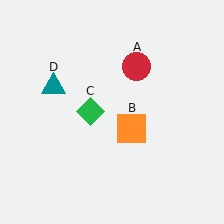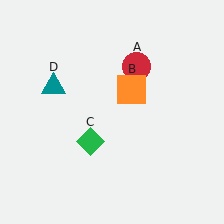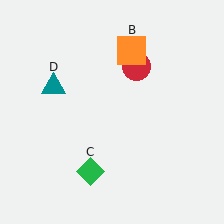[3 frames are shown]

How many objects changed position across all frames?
2 objects changed position: orange square (object B), green diamond (object C).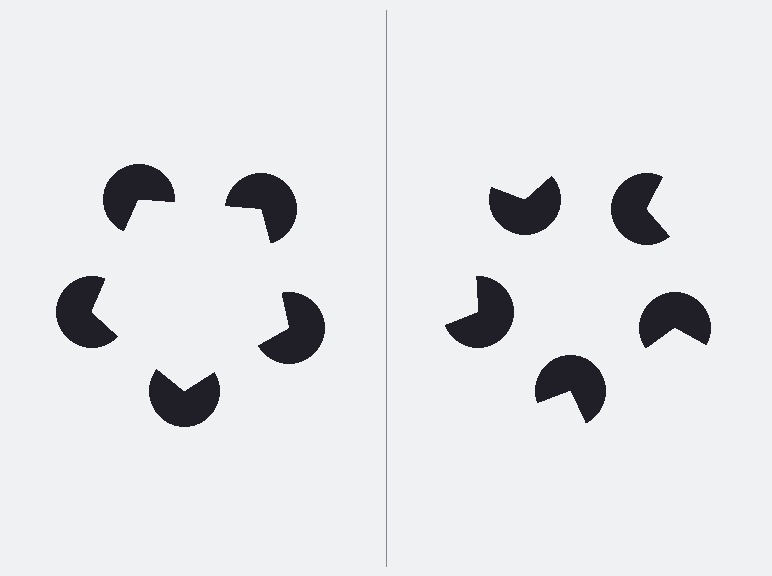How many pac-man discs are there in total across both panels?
10 — 5 on each side.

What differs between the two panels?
The pac-man discs are positioned identically on both sides; only the wedge orientations differ. On the left they align to a pentagon; on the right they are misaligned.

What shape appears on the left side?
An illusory pentagon.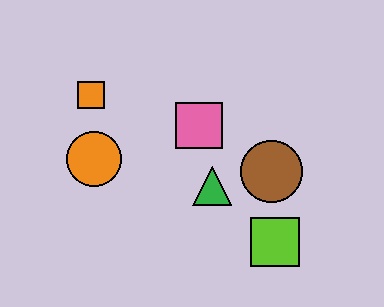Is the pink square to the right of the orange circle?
Yes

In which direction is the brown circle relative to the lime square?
The brown circle is above the lime square.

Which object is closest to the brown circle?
The green triangle is closest to the brown circle.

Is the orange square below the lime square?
No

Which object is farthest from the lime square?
The orange square is farthest from the lime square.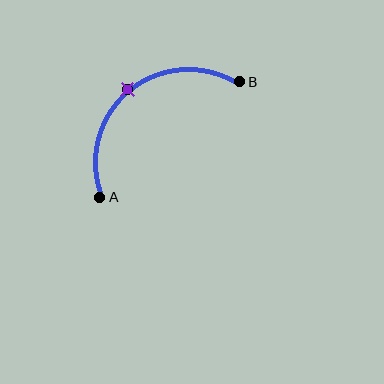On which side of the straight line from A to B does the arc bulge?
The arc bulges above and to the left of the straight line connecting A and B.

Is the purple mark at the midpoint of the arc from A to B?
Yes. The purple mark lies on the arc at equal arc-length from both A and B — it is the arc midpoint.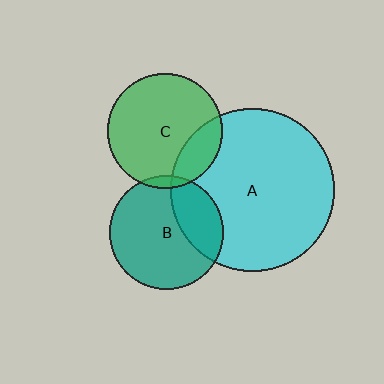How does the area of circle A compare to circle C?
Approximately 2.0 times.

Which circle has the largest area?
Circle A (cyan).